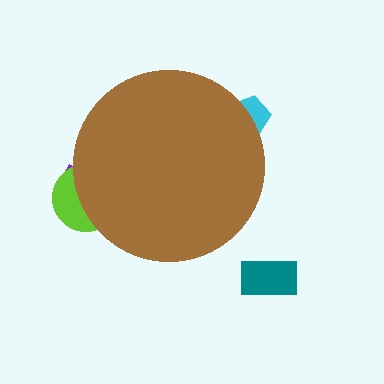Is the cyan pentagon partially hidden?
Yes, the cyan pentagon is partially hidden behind the brown circle.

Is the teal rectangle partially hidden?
No, the teal rectangle is fully visible.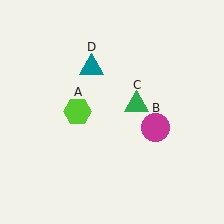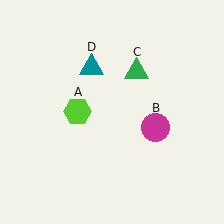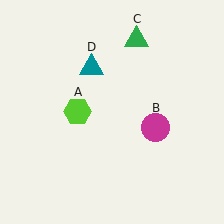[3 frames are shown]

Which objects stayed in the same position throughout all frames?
Lime hexagon (object A) and magenta circle (object B) and teal triangle (object D) remained stationary.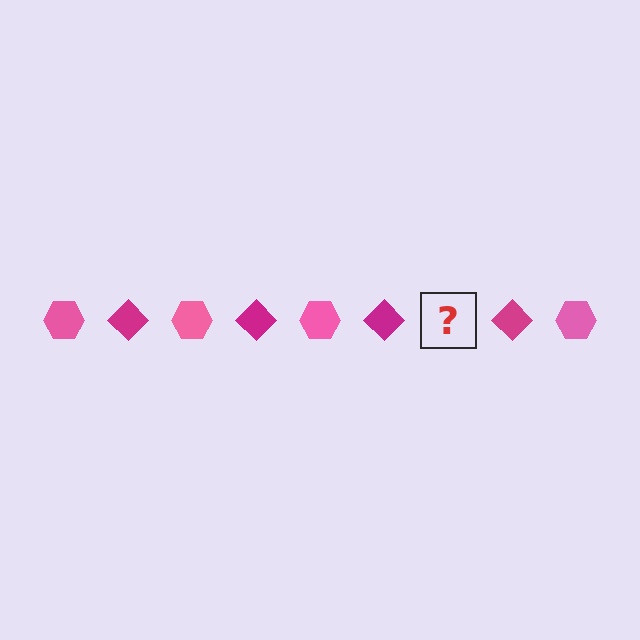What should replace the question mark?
The question mark should be replaced with a pink hexagon.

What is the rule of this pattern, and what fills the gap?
The rule is that the pattern alternates between pink hexagon and magenta diamond. The gap should be filled with a pink hexagon.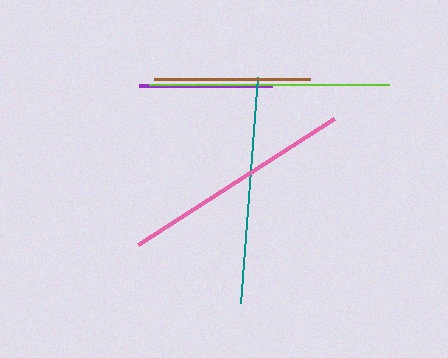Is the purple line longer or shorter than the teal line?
The teal line is longer than the purple line.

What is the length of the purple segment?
The purple segment is approximately 133 pixels long.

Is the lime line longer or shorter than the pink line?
The lime line is longer than the pink line.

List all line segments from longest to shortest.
From longest to shortest: lime, pink, teal, brown, purple.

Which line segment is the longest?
The lime line is the longest at approximately 241 pixels.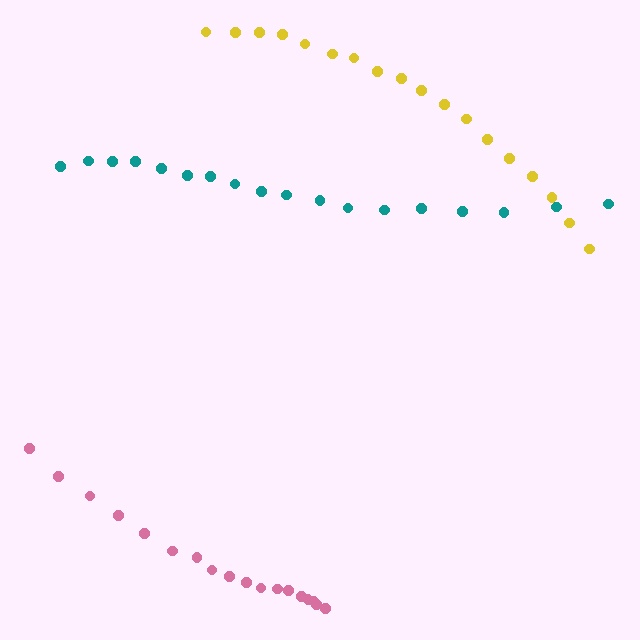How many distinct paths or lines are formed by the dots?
There are 3 distinct paths.